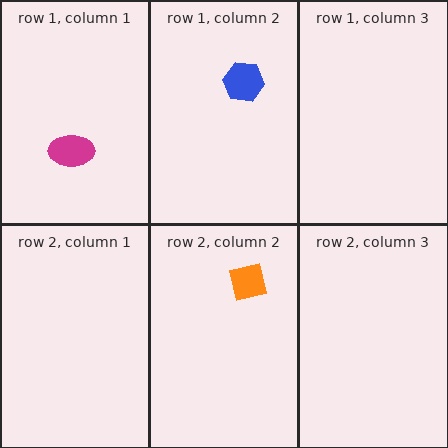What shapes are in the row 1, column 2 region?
The blue hexagon.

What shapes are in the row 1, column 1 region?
The magenta ellipse.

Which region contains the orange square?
The row 2, column 2 region.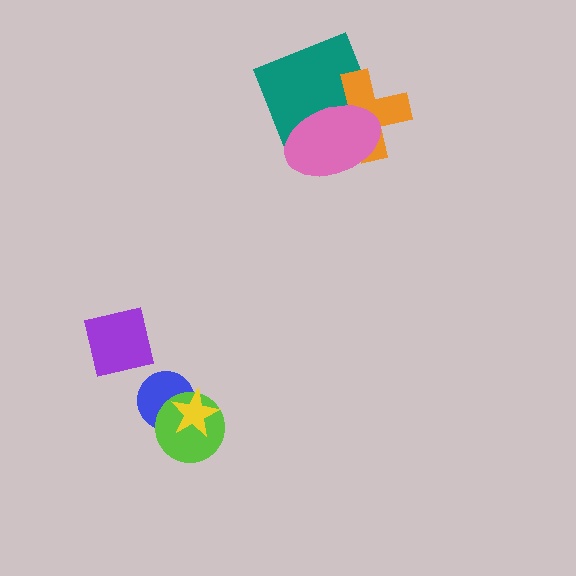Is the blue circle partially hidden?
Yes, it is partially covered by another shape.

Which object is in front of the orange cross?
The pink ellipse is in front of the orange cross.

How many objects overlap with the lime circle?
2 objects overlap with the lime circle.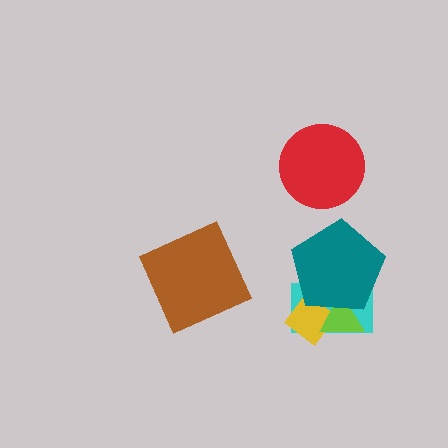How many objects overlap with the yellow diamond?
3 objects overlap with the yellow diamond.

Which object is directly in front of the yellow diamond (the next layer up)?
The lime triangle is directly in front of the yellow diamond.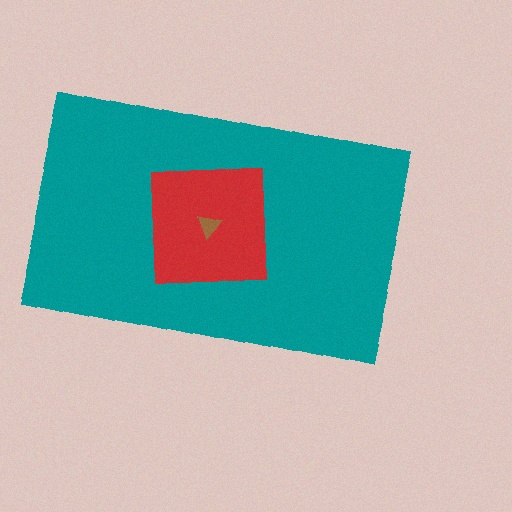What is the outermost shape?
The teal rectangle.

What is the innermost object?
The brown triangle.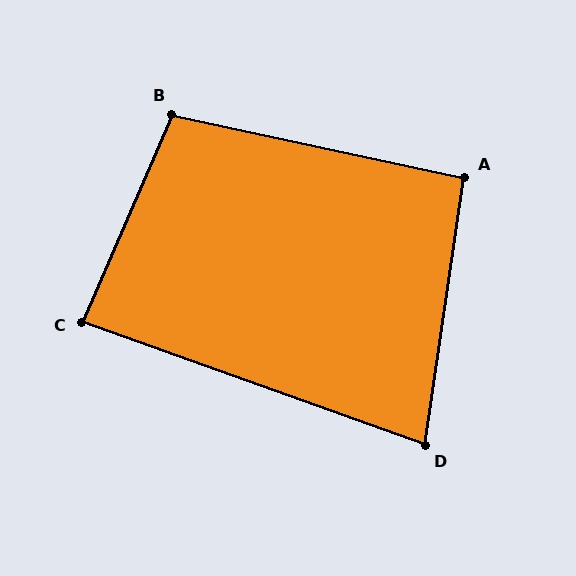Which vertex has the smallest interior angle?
D, at approximately 79 degrees.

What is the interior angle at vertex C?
Approximately 86 degrees (approximately right).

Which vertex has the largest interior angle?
B, at approximately 101 degrees.